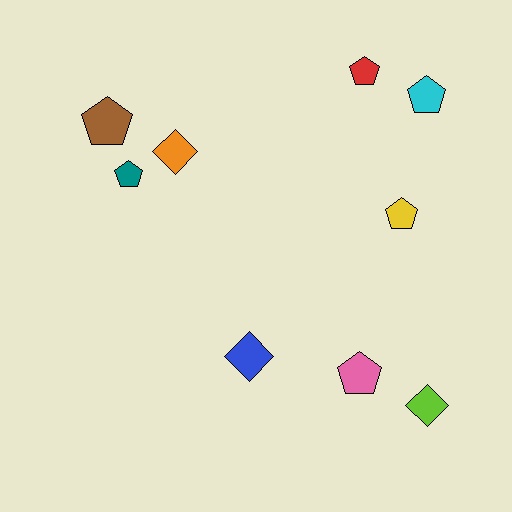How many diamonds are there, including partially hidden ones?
There are 3 diamonds.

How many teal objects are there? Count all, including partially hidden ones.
There is 1 teal object.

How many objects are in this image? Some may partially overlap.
There are 9 objects.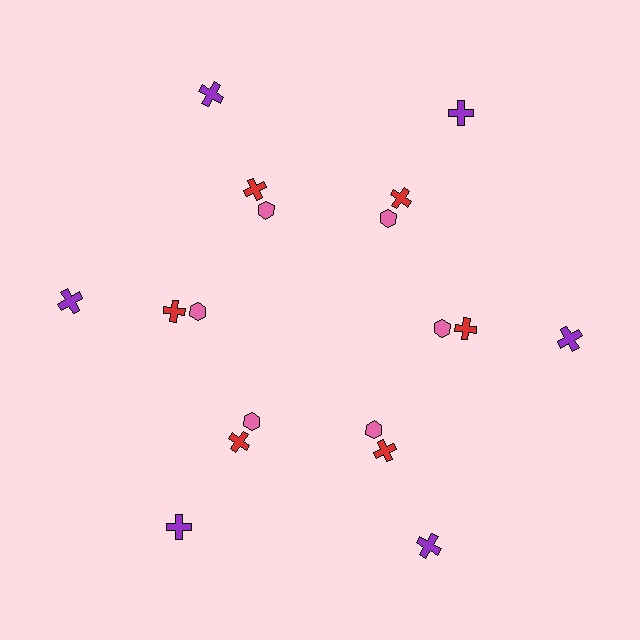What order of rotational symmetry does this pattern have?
This pattern has 6-fold rotational symmetry.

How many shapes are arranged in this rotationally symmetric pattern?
There are 18 shapes, arranged in 6 groups of 3.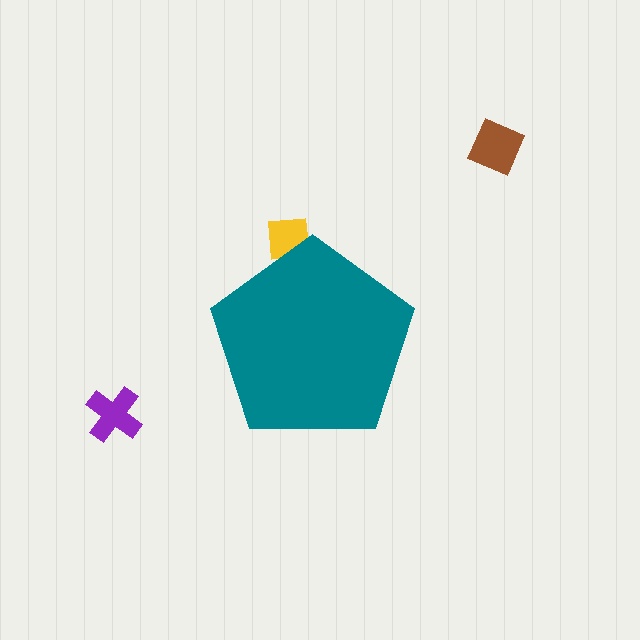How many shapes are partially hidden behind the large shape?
1 shape is partially hidden.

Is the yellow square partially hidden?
Yes, the yellow square is partially hidden behind the teal pentagon.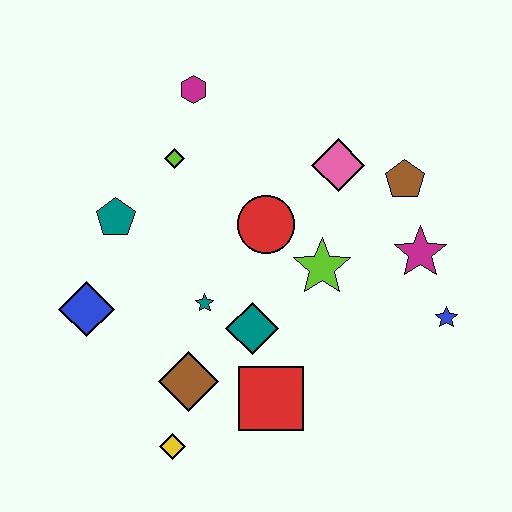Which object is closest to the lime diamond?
The magenta hexagon is closest to the lime diamond.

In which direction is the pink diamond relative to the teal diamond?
The pink diamond is above the teal diamond.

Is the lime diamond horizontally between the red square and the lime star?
No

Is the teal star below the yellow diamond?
No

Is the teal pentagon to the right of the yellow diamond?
No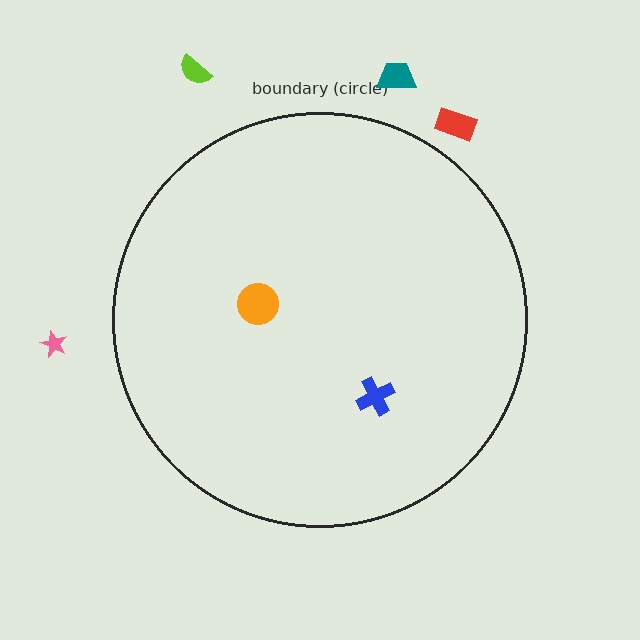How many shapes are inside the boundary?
2 inside, 4 outside.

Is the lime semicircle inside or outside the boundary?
Outside.